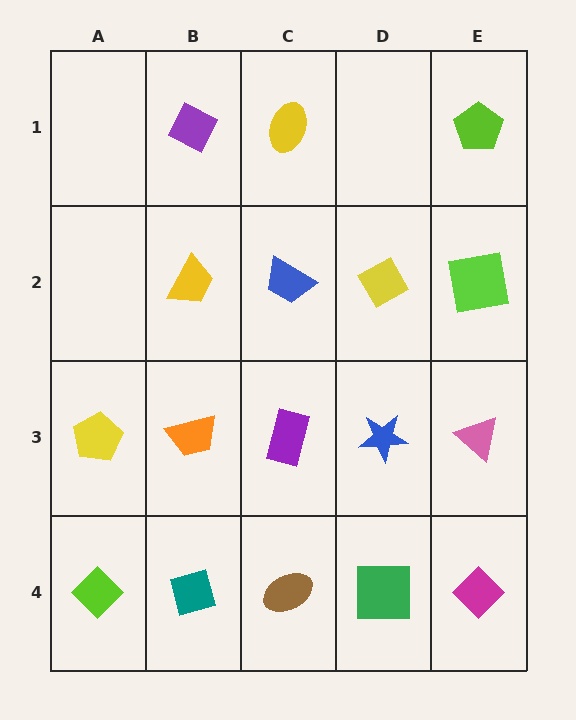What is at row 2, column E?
A lime square.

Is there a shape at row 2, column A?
No, that cell is empty.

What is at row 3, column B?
An orange trapezoid.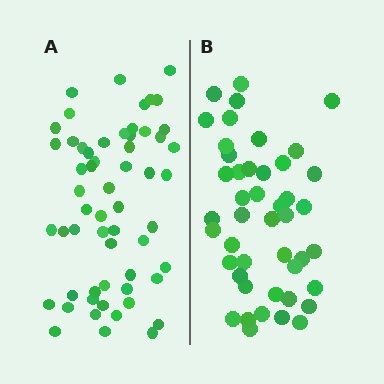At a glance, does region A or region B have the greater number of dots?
Region A (the left region) has more dots.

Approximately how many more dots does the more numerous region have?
Region A has approximately 15 more dots than region B.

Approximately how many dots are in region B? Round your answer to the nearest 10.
About 40 dots. (The exact count is 45, which rounds to 40.)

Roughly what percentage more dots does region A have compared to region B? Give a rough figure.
About 30% more.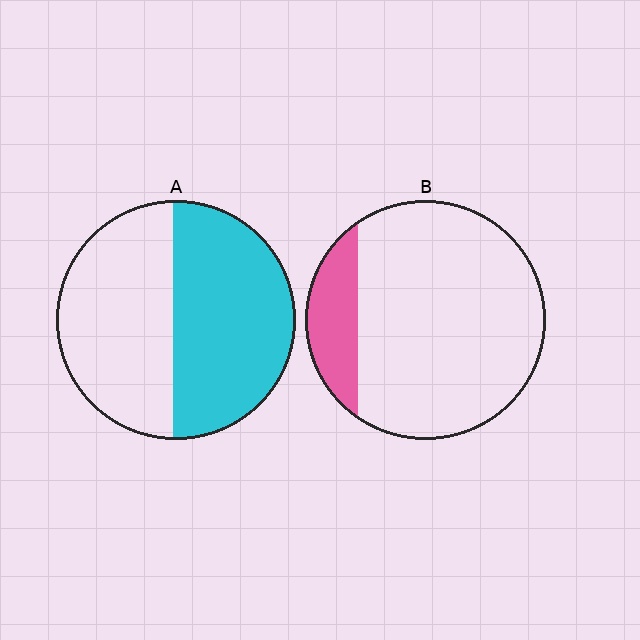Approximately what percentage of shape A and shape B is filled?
A is approximately 50% and B is approximately 15%.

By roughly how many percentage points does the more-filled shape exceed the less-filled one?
By roughly 35 percentage points (A over B).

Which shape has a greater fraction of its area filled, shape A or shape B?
Shape A.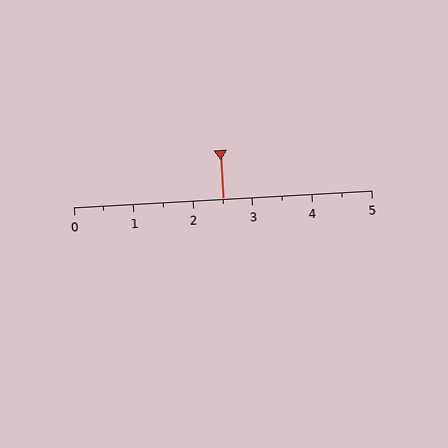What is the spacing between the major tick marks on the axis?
The major ticks are spaced 1 apart.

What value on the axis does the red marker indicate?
The marker indicates approximately 2.5.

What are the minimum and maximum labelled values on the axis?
The axis runs from 0 to 5.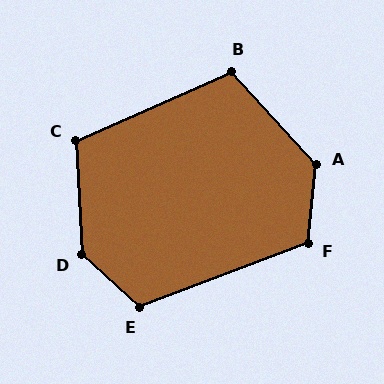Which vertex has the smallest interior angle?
B, at approximately 108 degrees.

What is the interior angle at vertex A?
Approximately 132 degrees (obtuse).